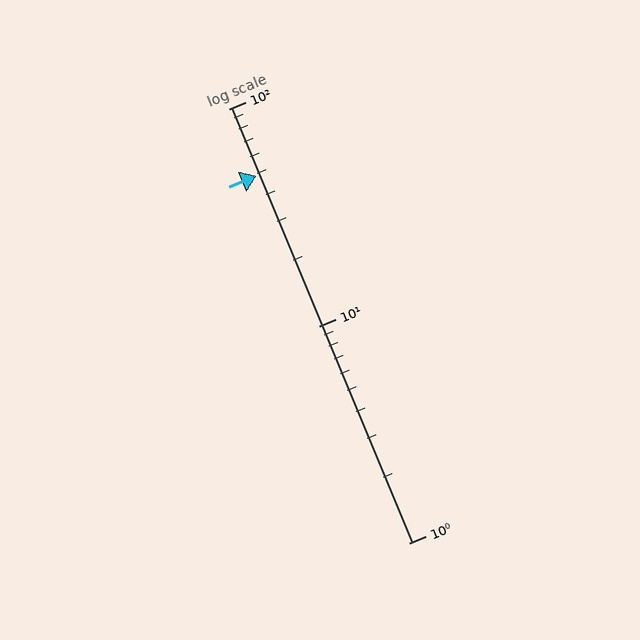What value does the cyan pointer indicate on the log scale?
The pointer indicates approximately 49.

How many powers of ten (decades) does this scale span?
The scale spans 2 decades, from 1 to 100.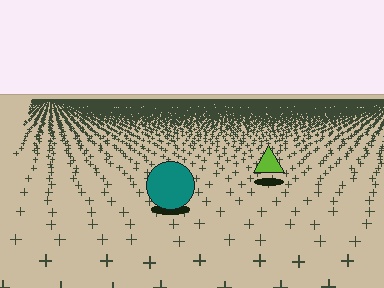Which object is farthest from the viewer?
The lime triangle is farthest from the viewer. It appears smaller and the ground texture around it is denser.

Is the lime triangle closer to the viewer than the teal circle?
No. The teal circle is closer — you can tell from the texture gradient: the ground texture is coarser near it.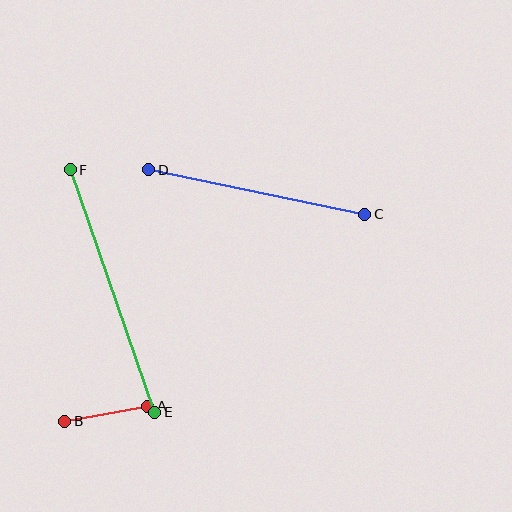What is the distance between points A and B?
The distance is approximately 84 pixels.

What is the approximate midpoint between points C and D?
The midpoint is at approximately (257, 192) pixels.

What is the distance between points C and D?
The distance is approximately 221 pixels.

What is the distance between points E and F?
The distance is approximately 257 pixels.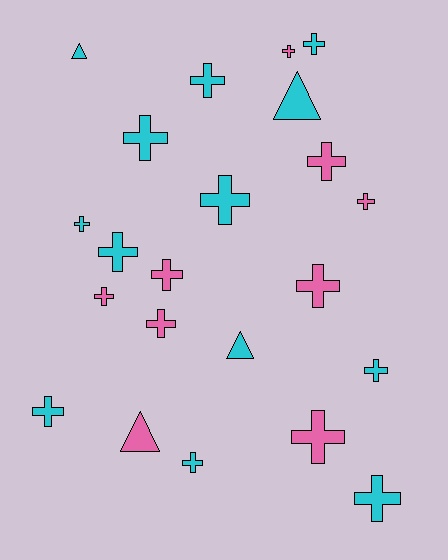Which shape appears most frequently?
Cross, with 18 objects.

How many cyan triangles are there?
There are 3 cyan triangles.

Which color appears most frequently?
Cyan, with 13 objects.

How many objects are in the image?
There are 22 objects.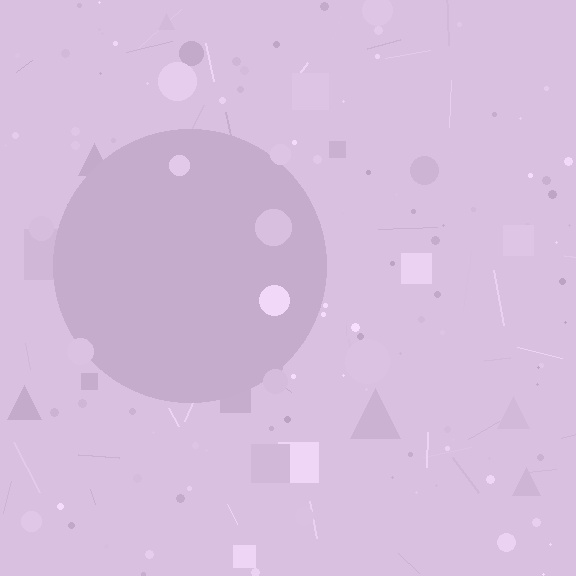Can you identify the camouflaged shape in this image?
The camouflaged shape is a circle.